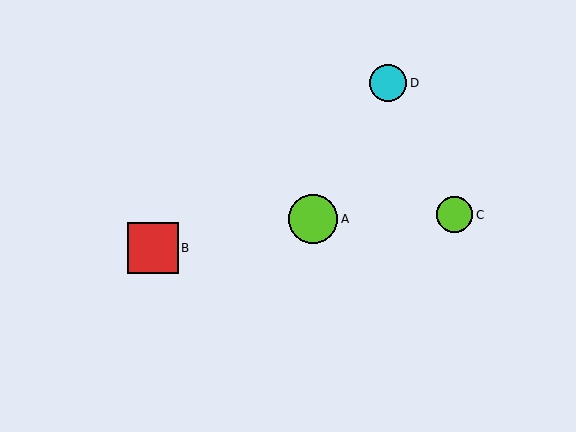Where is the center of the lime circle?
The center of the lime circle is at (455, 215).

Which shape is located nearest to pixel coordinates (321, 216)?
The lime circle (labeled A) at (313, 219) is nearest to that location.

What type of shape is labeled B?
Shape B is a red square.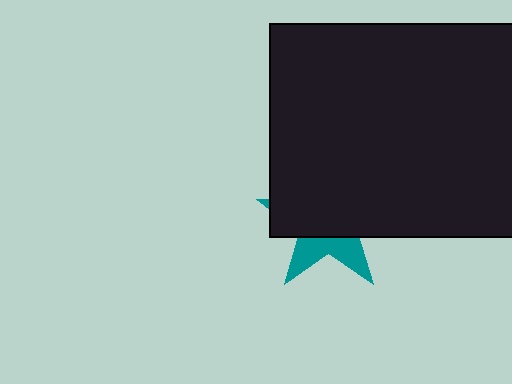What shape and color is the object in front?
The object in front is a black rectangle.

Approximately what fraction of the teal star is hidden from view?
Roughly 67% of the teal star is hidden behind the black rectangle.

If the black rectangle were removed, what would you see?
You would see the complete teal star.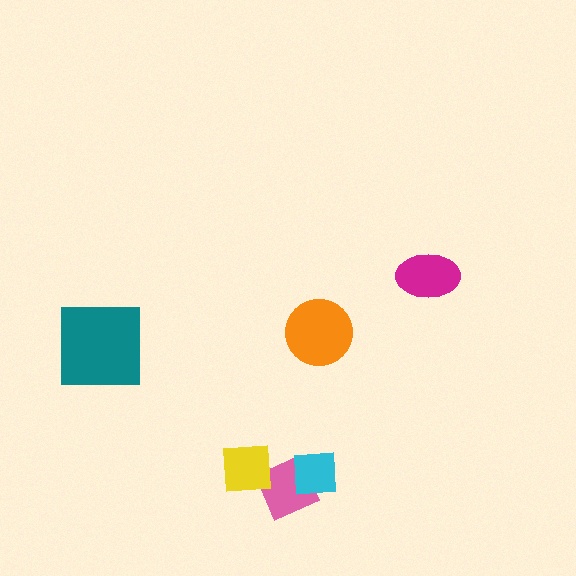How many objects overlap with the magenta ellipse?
0 objects overlap with the magenta ellipse.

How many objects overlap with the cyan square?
1 object overlaps with the cyan square.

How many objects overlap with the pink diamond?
2 objects overlap with the pink diamond.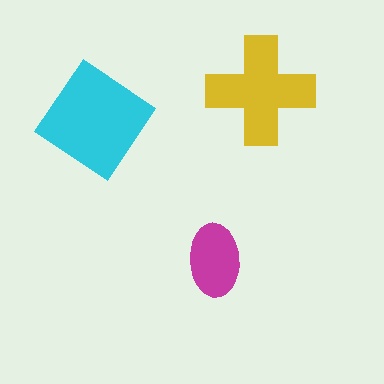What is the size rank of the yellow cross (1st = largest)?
2nd.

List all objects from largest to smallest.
The cyan diamond, the yellow cross, the magenta ellipse.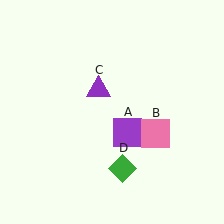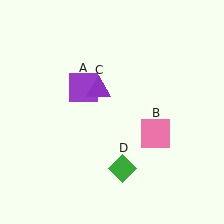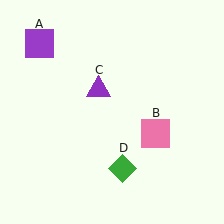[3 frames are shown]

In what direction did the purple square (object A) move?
The purple square (object A) moved up and to the left.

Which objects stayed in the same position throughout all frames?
Pink square (object B) and purple triangle (object C) and green diamond (object D) remained stationary.